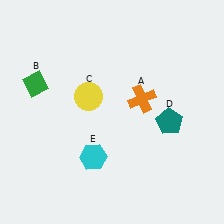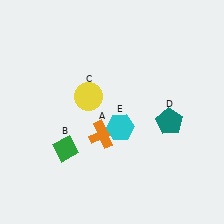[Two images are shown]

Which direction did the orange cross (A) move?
The orange cross (A) moved left.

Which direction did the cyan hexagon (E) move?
The cyan hexagon (E) moved up.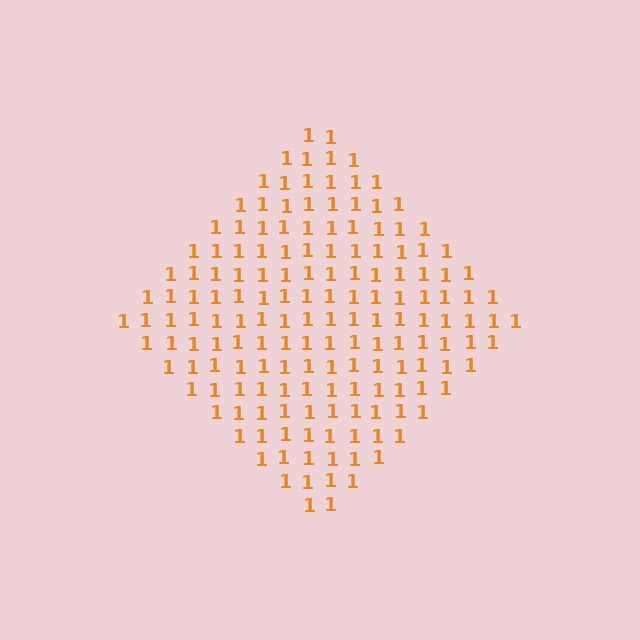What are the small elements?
The small elements are digit 1's.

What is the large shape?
The large shape is a diamond.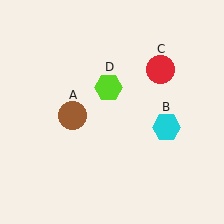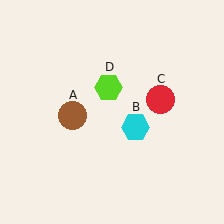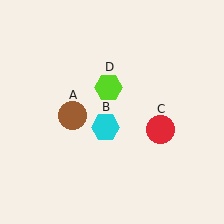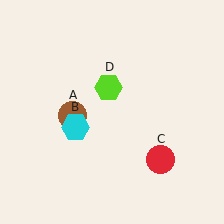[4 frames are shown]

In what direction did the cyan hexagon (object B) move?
The cyan hexagon (object B) moved left.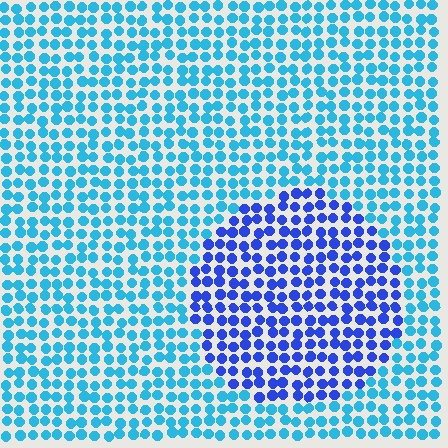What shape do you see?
I see a circle.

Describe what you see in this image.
The image is filled with small cyan elements in a uniform arrangement. A circle-shaped region is visible where the elements are tinted to a slightly different hue, forming a subtle color boundary.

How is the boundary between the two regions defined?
The boundary is defined purely by a slight shift in hue (about 38 degrees). Spacing, size, and orientation are identical on both sides.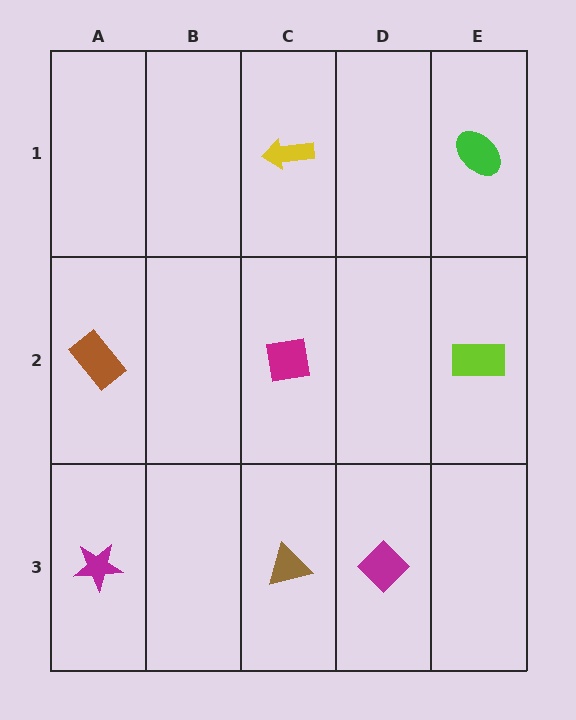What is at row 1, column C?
A yellow arrow.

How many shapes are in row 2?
3 shapes.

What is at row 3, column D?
A magenta diamond.